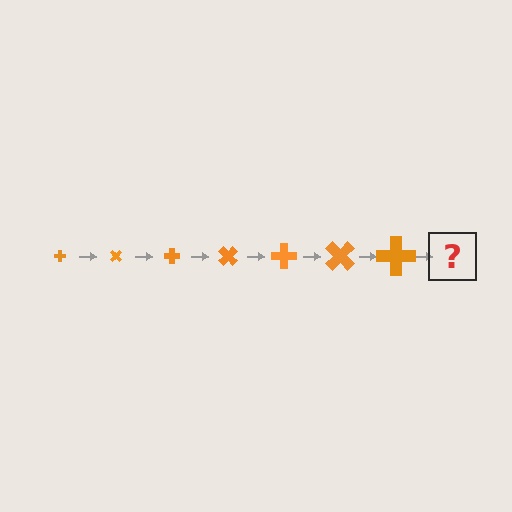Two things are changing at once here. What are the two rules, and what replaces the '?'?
The two rules are that the cross grows larger each step and it rotates 45 degrees each step. The '?' should be a cross, larger than the previous one and rotated 315 degrees from the start.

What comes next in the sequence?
The next element should be a cross, larger than the previous one and rotated 315 degrees from the start.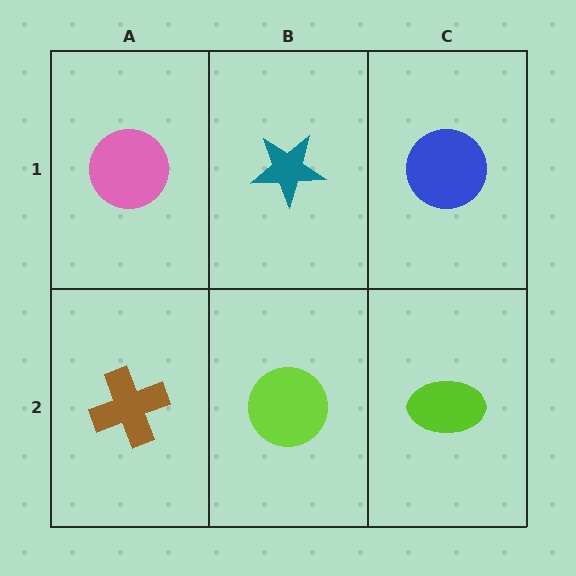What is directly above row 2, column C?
A blue circle.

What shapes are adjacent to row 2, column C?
A blue circle (row 1, column C), a lime circle (row 2, column B).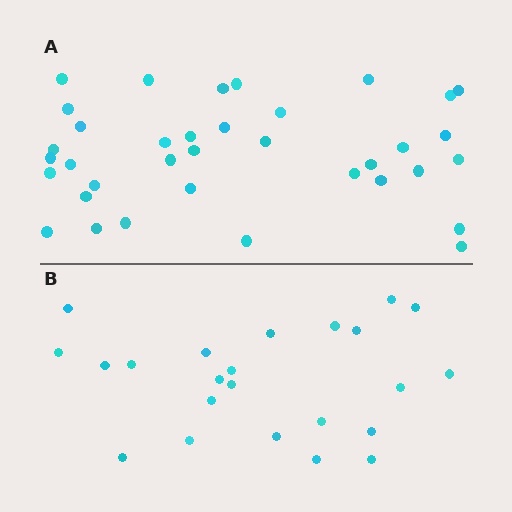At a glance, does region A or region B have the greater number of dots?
Region A (the top region) has more dots.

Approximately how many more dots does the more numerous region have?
Region A has approximately 15 more dots than region B.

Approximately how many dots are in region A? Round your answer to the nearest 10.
About 40 dots. (The exact count is 36, which rounds to 40.)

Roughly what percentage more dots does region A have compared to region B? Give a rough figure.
About 55% more.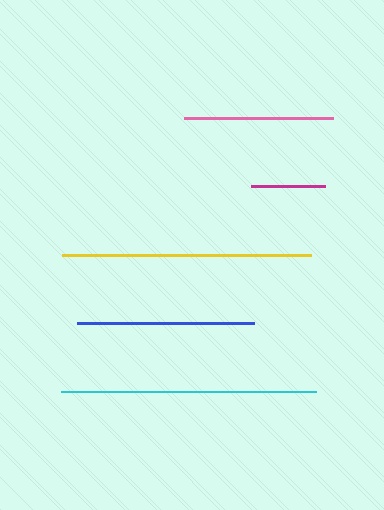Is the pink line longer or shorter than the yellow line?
The yellow line is longer than the pink line.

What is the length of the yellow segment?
The yellow segment is approximately 249 pixels long.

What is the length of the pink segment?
The pink segment is approximately 150 pixels long.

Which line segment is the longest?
The cyan line is the longest at approximately 255 pixels.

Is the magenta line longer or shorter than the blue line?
The blue line is longer than the magenta line.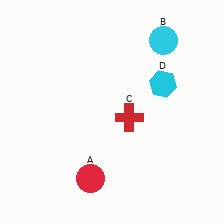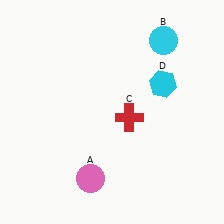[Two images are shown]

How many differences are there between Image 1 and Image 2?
There is 1 difference between the two images.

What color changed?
The circle (A) changed from red in Image 1 to pink in Image 2.